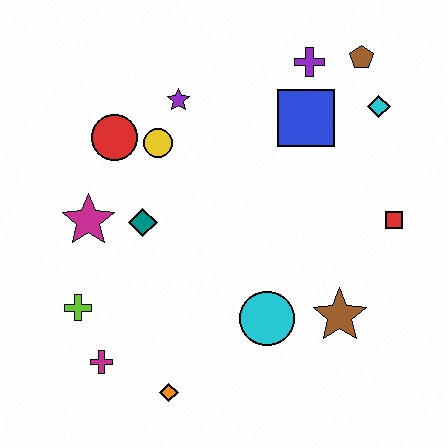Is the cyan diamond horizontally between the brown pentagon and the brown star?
No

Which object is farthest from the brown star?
The red circle is farthest from the brown star.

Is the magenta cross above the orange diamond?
Yes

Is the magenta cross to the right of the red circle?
No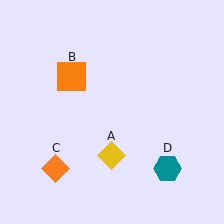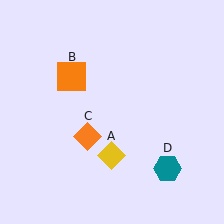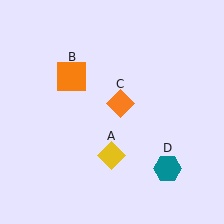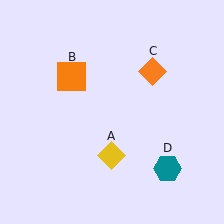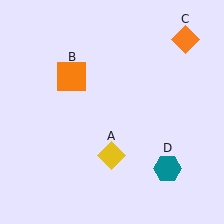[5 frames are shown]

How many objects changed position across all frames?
1 object changed position: orange diamond (object C).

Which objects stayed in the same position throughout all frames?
Yellow diamond (object A) and orange square (object B) and teal hexagon (object D) remained stationary.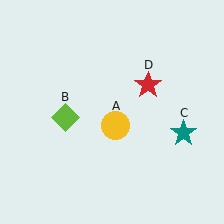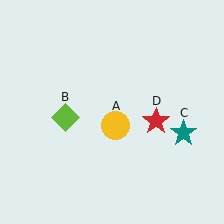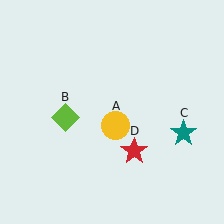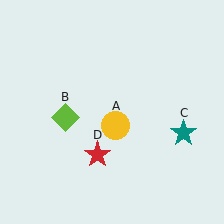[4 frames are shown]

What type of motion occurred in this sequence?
The red star (object D) rotated clockwise around the center of the scene.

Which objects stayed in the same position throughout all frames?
Yellow circle (object A) and lime diamond (object B) and teal star (object C) remained stationary.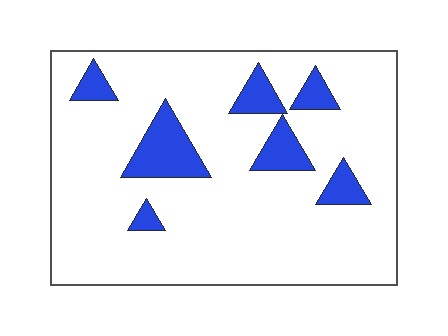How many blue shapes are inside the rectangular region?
7.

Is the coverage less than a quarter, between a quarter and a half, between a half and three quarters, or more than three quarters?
Less than a quarter.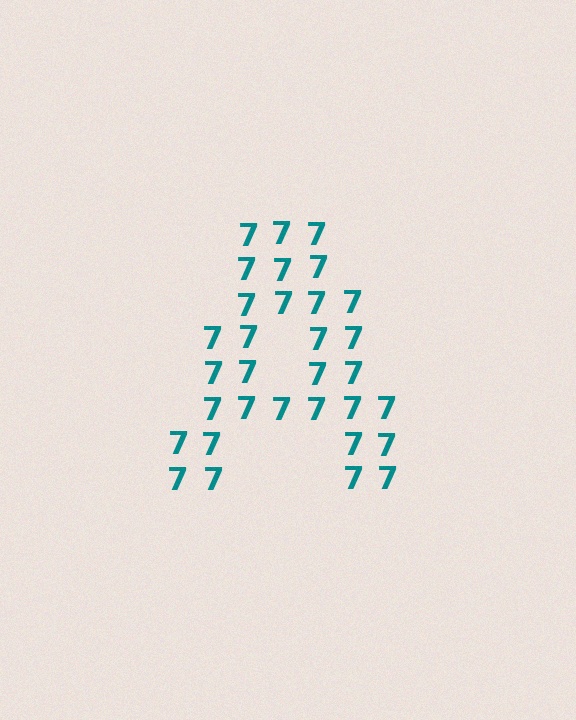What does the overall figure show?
The overall figure shows the letter A.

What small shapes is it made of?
It is made of small digit 7's.